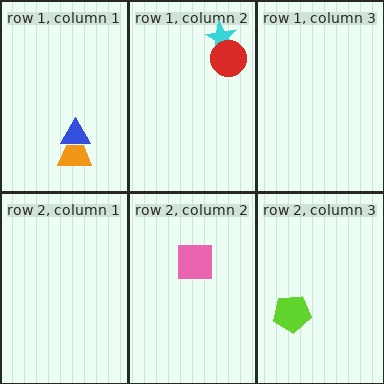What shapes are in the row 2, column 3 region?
The lime pentagon.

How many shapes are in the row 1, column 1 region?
2.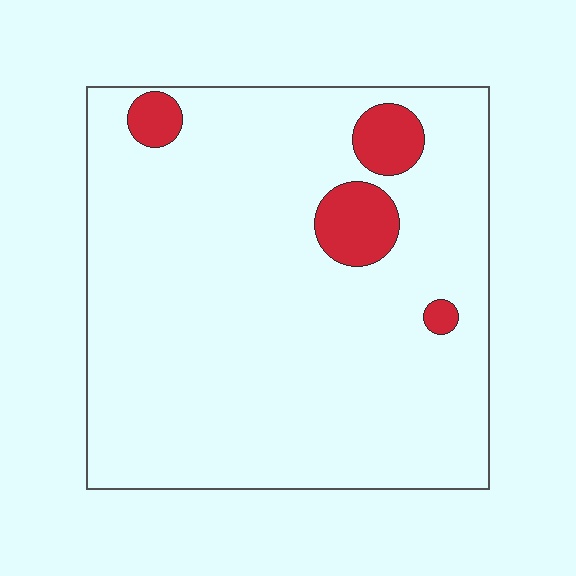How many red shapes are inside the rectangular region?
4.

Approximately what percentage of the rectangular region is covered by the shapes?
Approximately 10%.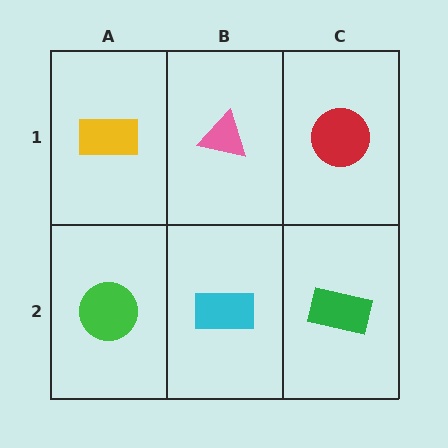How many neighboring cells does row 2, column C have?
2.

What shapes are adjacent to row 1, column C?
A green rectangle (row 2, column C), a pink triangle (row 1, column B).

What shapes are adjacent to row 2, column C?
A red circle (row 1, column C), a cyan rectangle (row 2, column B).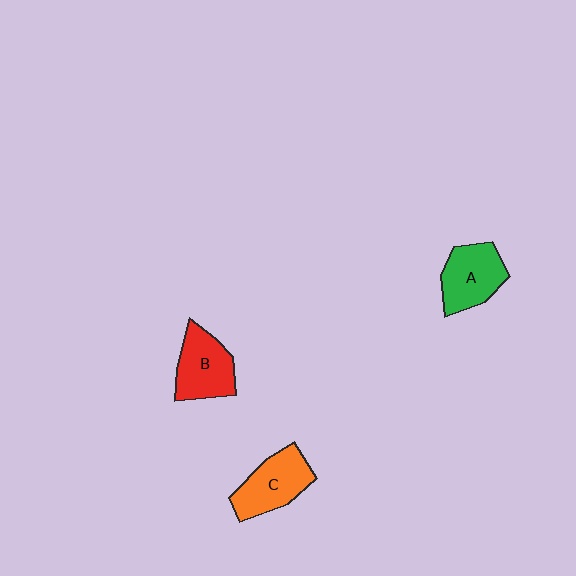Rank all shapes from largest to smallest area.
From largest to smallest: C (orange), B (red), A (green).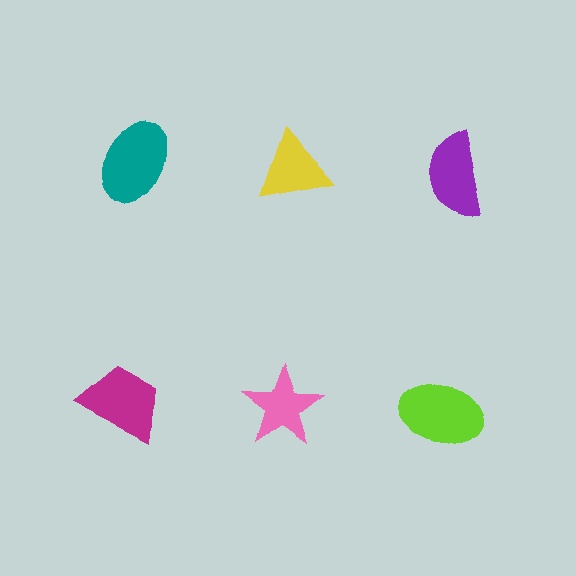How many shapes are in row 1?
3 shapes.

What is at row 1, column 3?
A purple semicircle.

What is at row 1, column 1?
A teal ellipse.